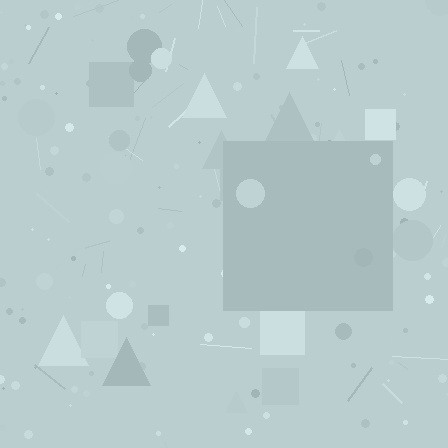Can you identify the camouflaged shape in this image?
The camouflaged shape is a square.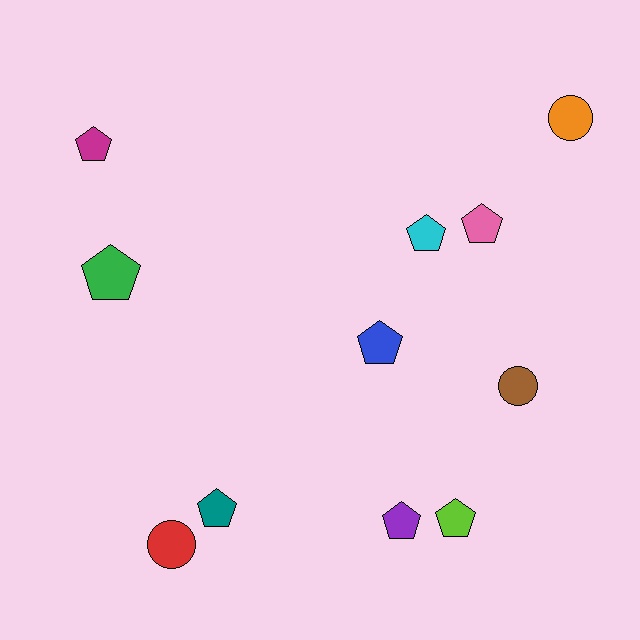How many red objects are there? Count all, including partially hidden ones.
There is 1 red object.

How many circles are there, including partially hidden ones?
There are 3 circles.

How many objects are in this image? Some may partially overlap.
There are 11 objects.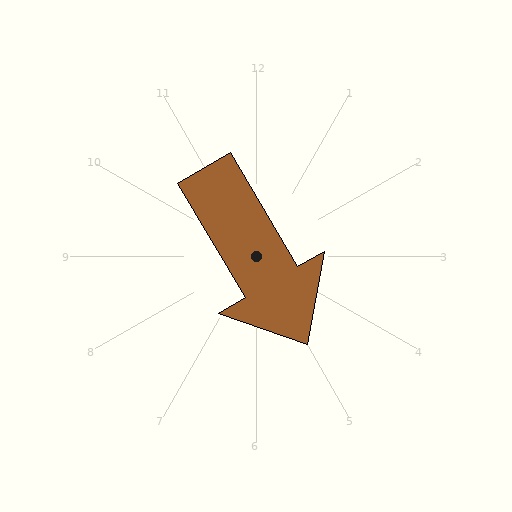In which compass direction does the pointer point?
Southeast.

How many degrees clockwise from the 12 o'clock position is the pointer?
Approximately 150 degrees.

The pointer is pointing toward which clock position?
Roughly 5 o'clock.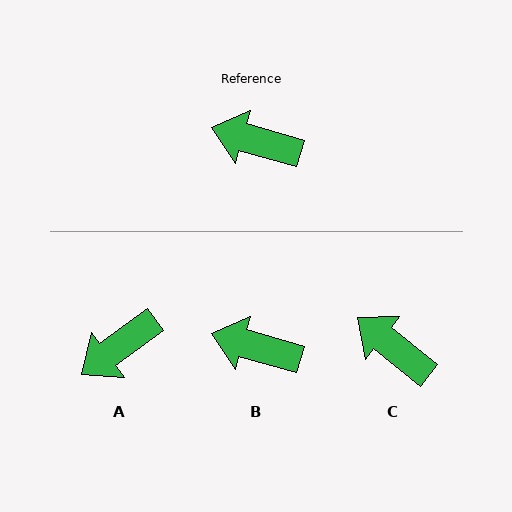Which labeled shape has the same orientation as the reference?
B.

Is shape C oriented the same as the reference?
No, it is off by about 23 degrees.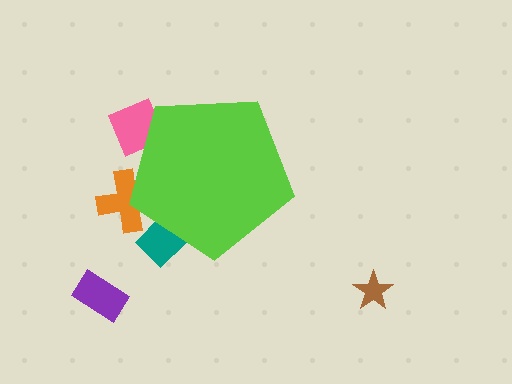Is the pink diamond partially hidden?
Yes, the pink diamond is partially hidden behind the lime pentagon.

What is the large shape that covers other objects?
A lime pentagon.